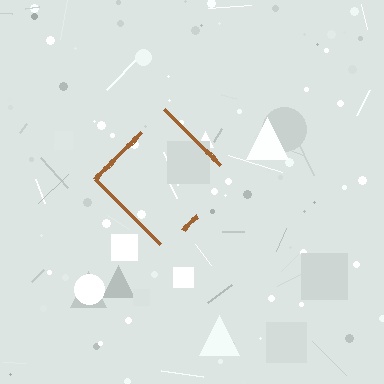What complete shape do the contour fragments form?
The contour fragments form a diamond.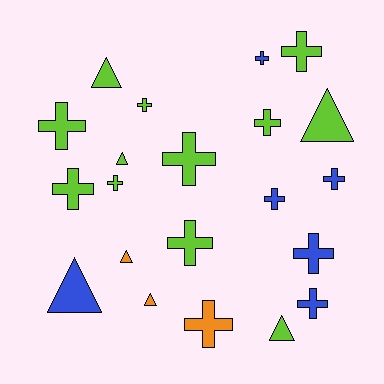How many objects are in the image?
There are 21 objects.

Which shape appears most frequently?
Cross, with 14 objects.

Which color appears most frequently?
Lime, with 12 objects.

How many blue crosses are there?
There are 5 blue crosses.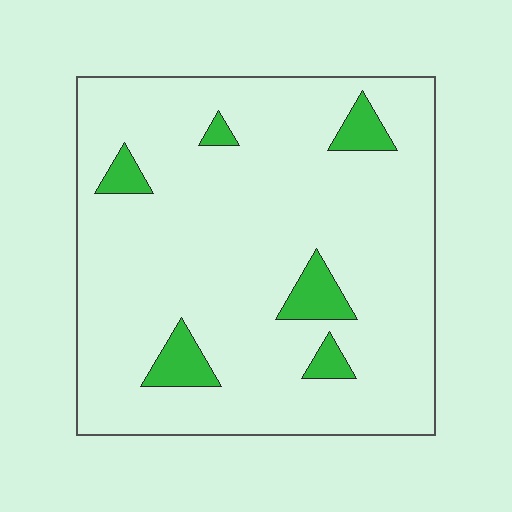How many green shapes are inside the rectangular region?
6.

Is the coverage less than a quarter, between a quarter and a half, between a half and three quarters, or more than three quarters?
Less than a quarter.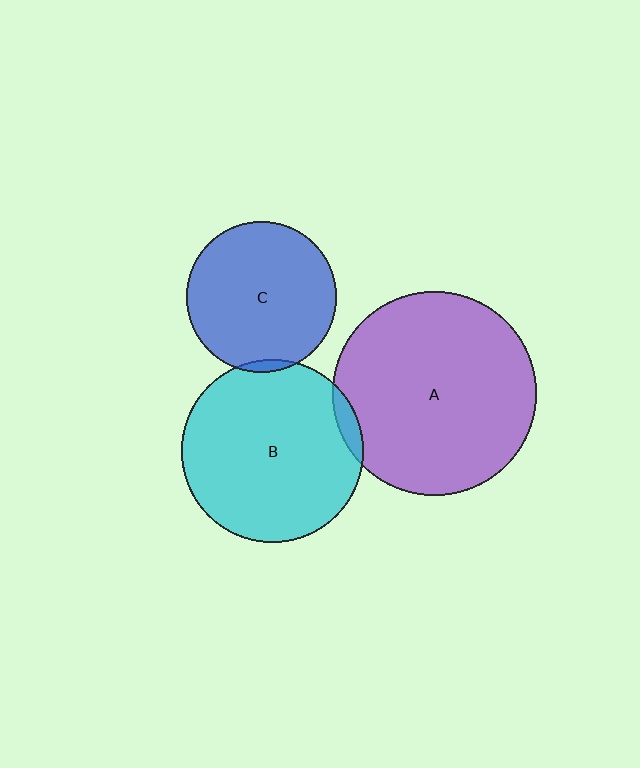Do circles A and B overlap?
Yes.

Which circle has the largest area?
Circle A (purple).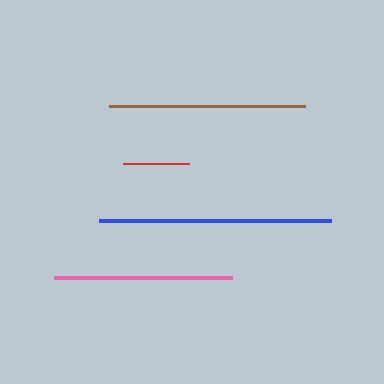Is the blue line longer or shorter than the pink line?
The blue line is longer than the pink line.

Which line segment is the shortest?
The red line is the shortest at approximately 67 pixels.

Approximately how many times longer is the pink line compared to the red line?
The pink line is approximately 2.7 times the length of the red line.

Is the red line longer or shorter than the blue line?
The blue line is longer than the red line.